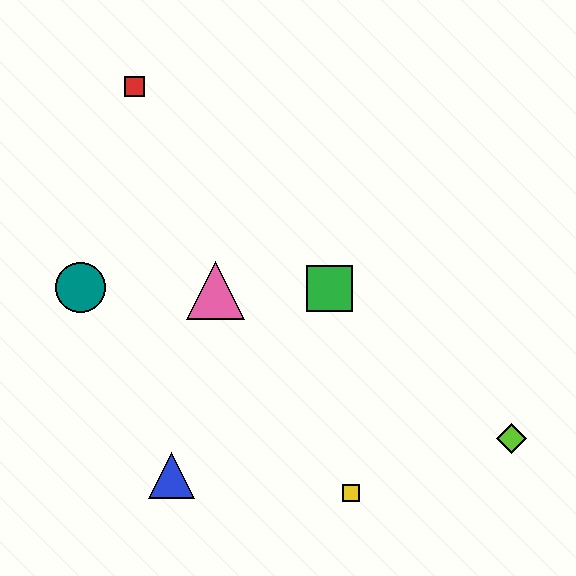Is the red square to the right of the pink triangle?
No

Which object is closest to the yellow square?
The lime diamond is closest to the yellow square.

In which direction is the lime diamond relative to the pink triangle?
The lime diamond is to the right of the pink triangle.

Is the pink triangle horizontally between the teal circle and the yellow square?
Yes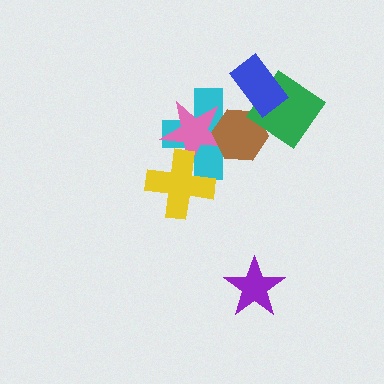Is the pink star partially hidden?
Yes, it is partially covered by another shape.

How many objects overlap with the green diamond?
1 object overlaps with the green diamond.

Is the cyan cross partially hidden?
Yes, it is partially covered by another shape.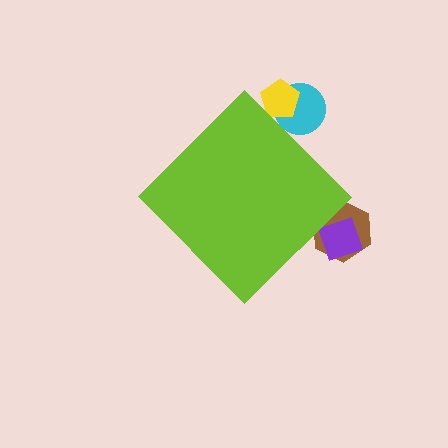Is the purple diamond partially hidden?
Yes, the purple diamond is partially hidden behind the lime diamond.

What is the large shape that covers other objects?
A lime diamond.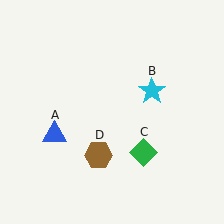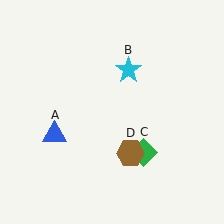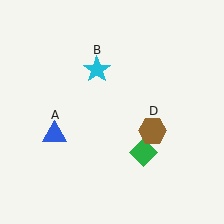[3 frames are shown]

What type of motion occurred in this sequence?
The cyan star (object B), brown hexagon (object D) rotated counterclockwise around the center of the scene.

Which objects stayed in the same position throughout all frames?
Blue triangle (object A) and green diamond (object C) remained stationary.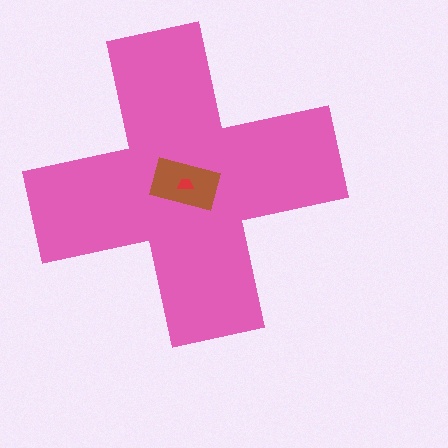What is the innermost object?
The red trapezoid.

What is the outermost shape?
The pink cross.